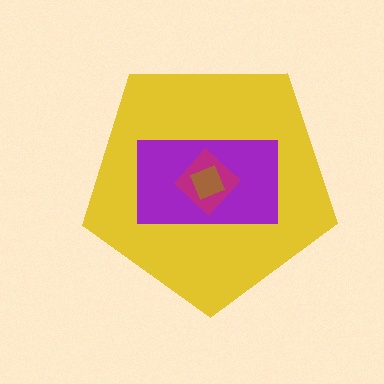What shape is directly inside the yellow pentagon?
The purple rectangle.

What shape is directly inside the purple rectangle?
The magenta diamond.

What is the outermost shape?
The yellow pentagon.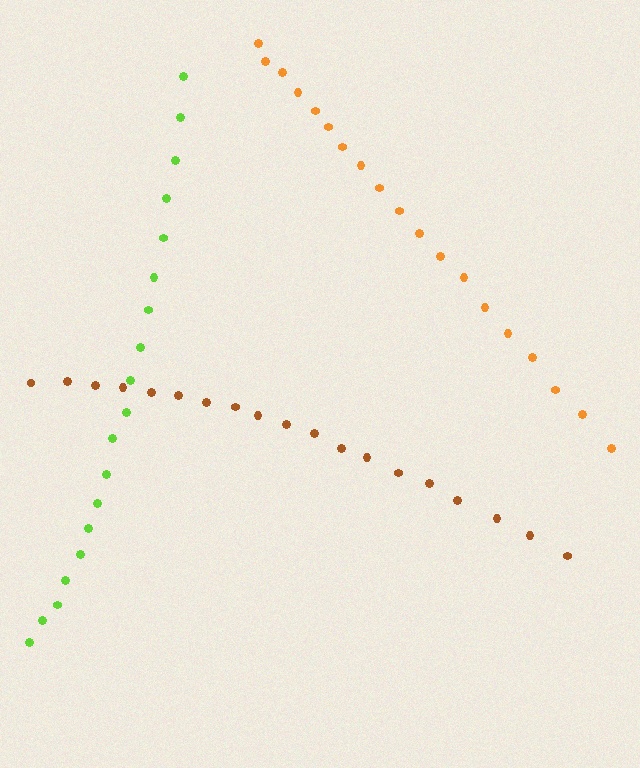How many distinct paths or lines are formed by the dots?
There are 3 distinct paths.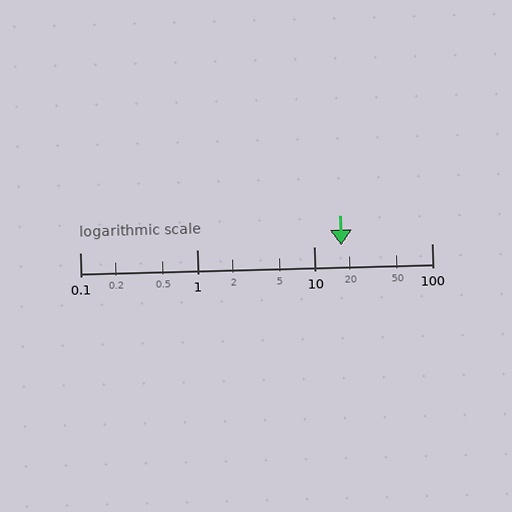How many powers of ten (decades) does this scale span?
The scale spans 3 decades, from 0.1 to 100.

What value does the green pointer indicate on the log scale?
The pointer indicates approximately 17.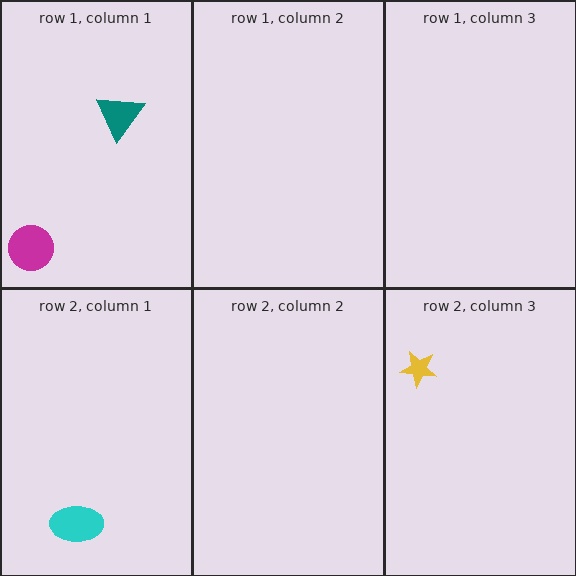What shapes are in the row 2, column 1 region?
The cyan ellipse.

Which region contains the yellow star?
The row 2, column 3 region.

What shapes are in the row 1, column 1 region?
The magenta circle, the teal triangle.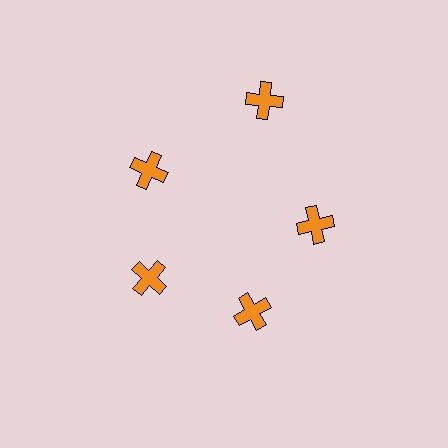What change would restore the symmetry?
The symmetry would be restored by moving it inward, back onto the ring so that all 5 crosses sit at equal angles and equal distance from the center.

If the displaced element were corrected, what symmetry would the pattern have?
It would have 5-fold rotational symmetry — the pattern would map onto itself every 72 degrees.